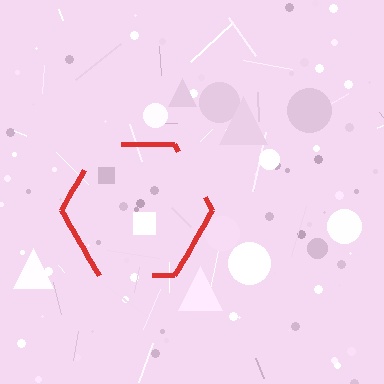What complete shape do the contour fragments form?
The contour fragments form a hexagon.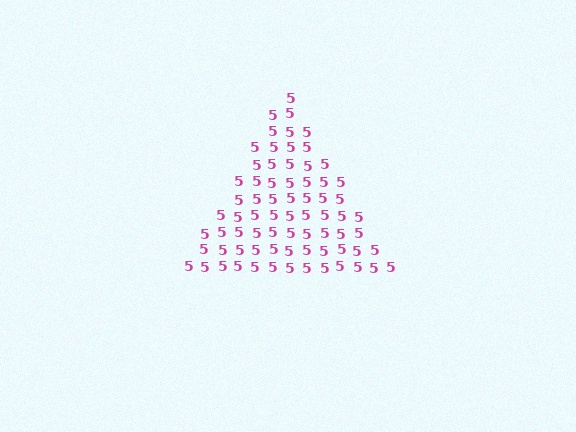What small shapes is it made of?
It is made of small digit 5's.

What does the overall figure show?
The overall figure shows a triangle.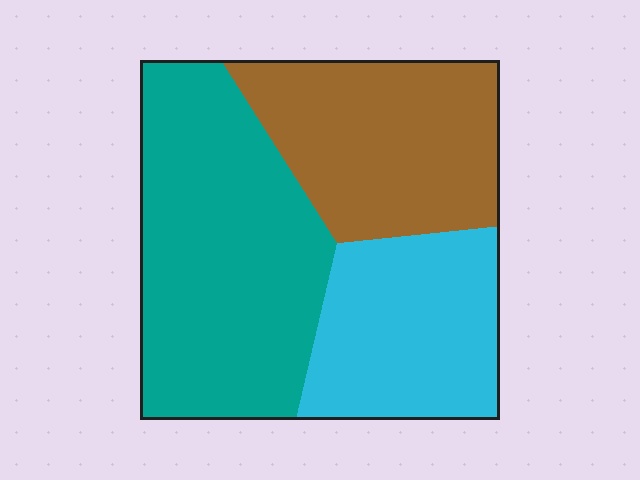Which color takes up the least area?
Cyan, at roughly 25%.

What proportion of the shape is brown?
Brown covers around 30% of the shape.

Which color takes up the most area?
Teal, at roughly 45%.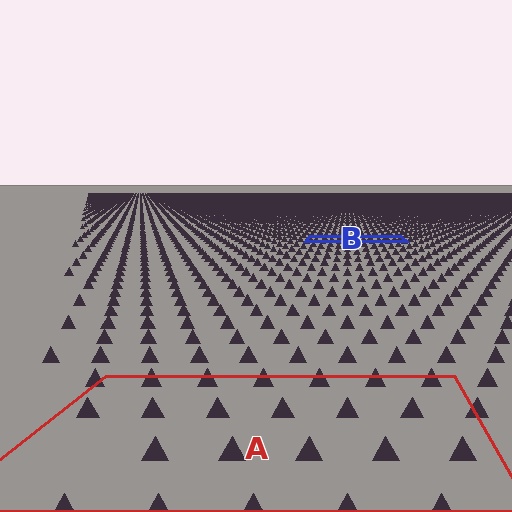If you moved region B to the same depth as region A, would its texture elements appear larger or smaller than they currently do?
They would appear larger. At a closer depth, the same texture elements are projected at a bigger on-screen size.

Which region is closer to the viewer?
Region A is closer. The texture elements there are larger and more spread out.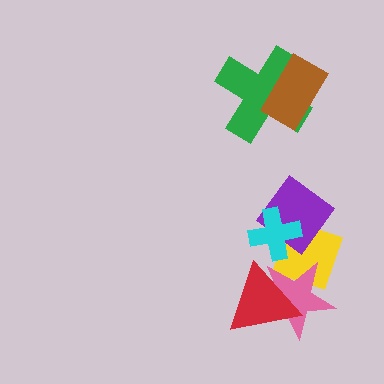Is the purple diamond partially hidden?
Yes, it is partially covered by another shape.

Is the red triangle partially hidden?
No, no other shape covers it.